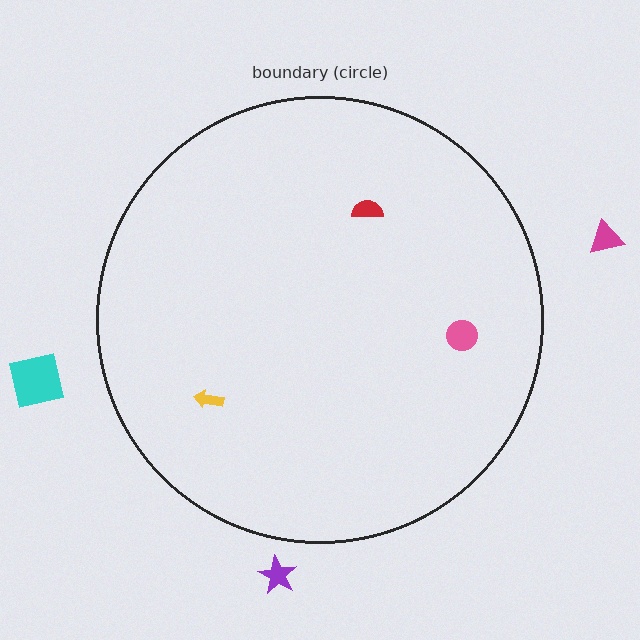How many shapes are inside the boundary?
3 inside, 3 outside.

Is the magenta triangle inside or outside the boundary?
Outside.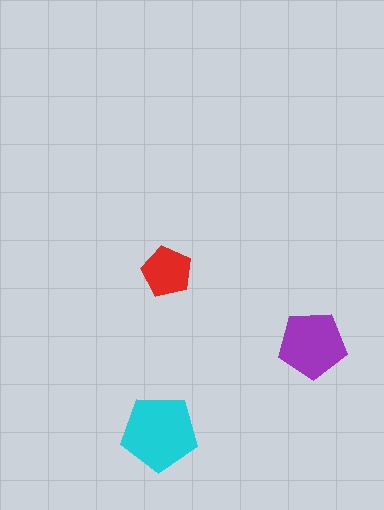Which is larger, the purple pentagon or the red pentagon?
The purple one.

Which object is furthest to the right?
The purple pentagon is rightmost.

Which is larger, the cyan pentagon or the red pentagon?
The cyan one.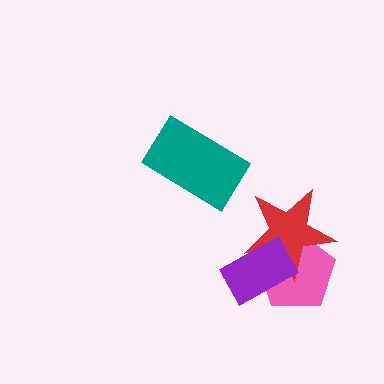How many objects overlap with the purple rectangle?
2 objects overlap with the purple rectangle.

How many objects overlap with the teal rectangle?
0 objects overlap with the teal rectangle.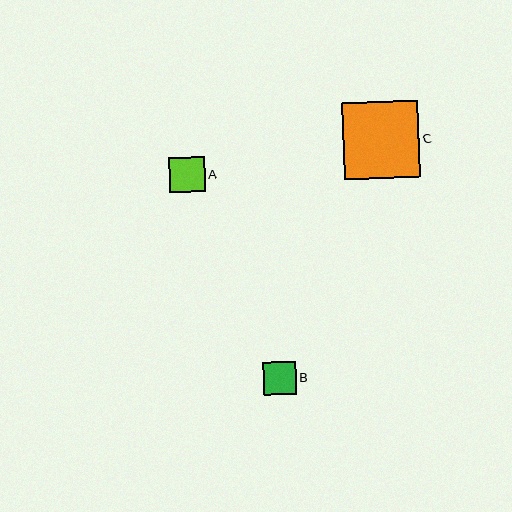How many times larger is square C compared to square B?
Square C is approximately 2.4 times the size of square B.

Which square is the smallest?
Square B is the smallest with a size of approximately 32 pixels.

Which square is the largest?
Square C is the largest with a size of approximately 76 pixels.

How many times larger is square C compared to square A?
Square C is approximately 2.1 times the size of square A.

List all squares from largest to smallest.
From largest to smallest: C, A, B.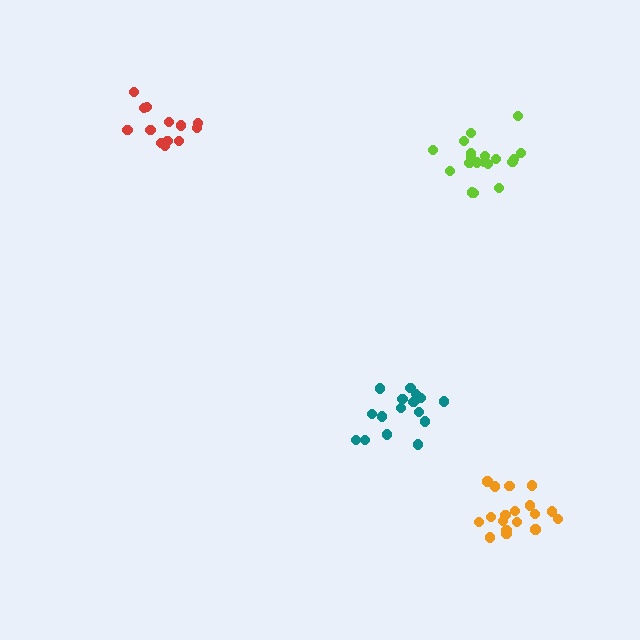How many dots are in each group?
Group 1: 18 dots, Group 2: 13 dots, Group 3: 17 dots, Group 4: 19 dots (67 total).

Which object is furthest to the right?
The orange cluster is rightmost.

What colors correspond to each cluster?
The clusters are colored: orange, red, teal, lime.